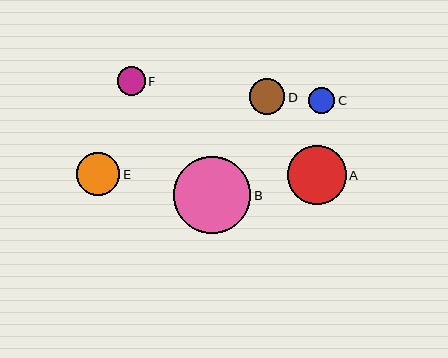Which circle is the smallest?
Circle C is the smallest with a size of approximately 26 pixels.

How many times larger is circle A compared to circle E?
Circle A is approximately 1.4 times the size of circle E.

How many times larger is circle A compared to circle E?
Circle A is approximately 1.4 times the size of circle E.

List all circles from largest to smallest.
From largest to smallest: B, A, E, D, F, C.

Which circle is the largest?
Circle B is the largest with a size of approximately 77 pixels.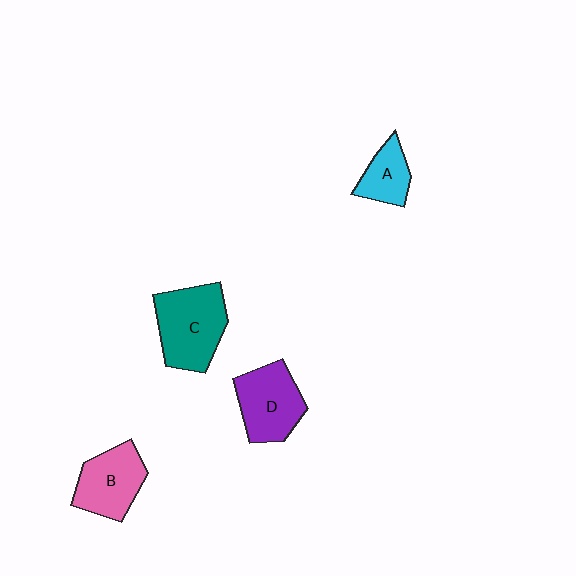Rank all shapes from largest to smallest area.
From largest to smallest: C (teal), D (purple), B (pink), A (cyan).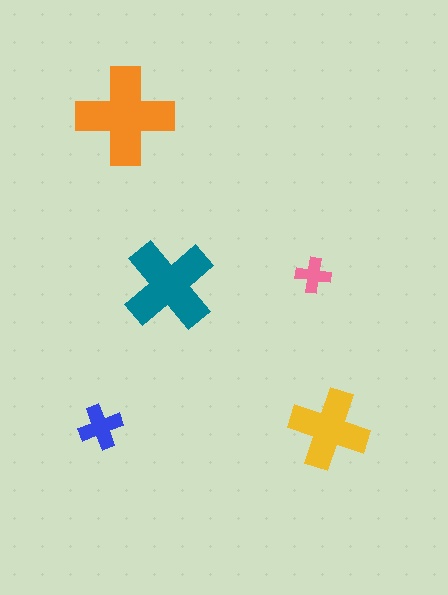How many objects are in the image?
There are 5 objects in the image.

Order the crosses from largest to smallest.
the orange one, the teal one, the yellow one, the blue one, the pink one.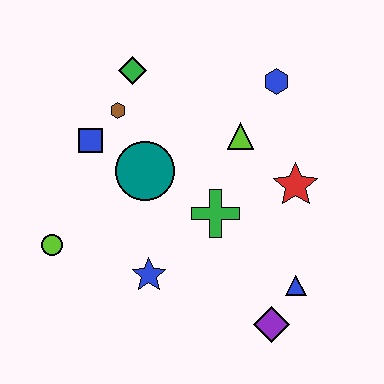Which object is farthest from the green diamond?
The purple diamond is farthest from the green diamond.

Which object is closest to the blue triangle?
The purple diamond is closest to the blue triangle.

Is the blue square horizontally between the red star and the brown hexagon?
No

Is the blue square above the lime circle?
Yes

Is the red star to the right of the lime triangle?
Yes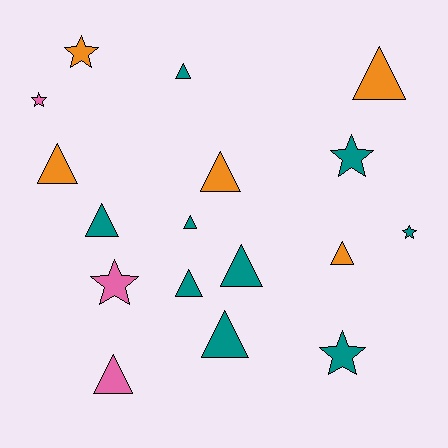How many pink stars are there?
There are 2 pink stars.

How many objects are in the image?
There are 17 objects.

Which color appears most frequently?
Teal, with 9 objects.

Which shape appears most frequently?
Triangle, with 11 objects.